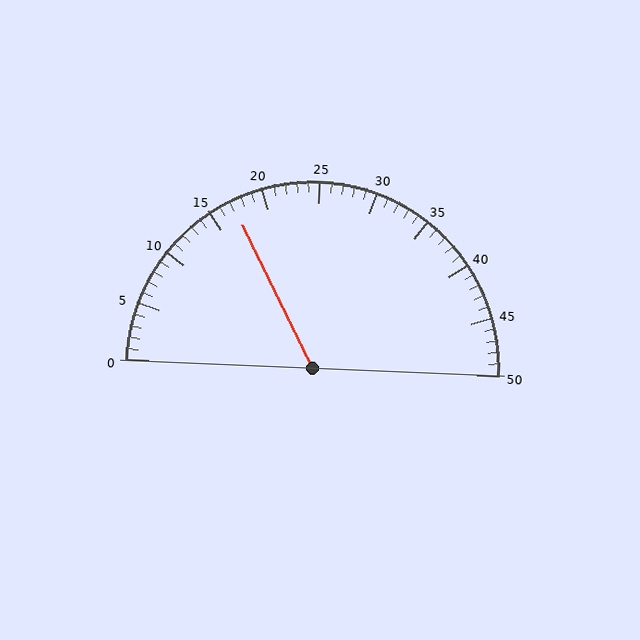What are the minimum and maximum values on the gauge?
The gauge ranges from 0 to 50.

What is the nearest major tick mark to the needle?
The nearest major tick mark is 15.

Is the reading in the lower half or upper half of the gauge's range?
The reading is in the lower half of the range (0 to 50).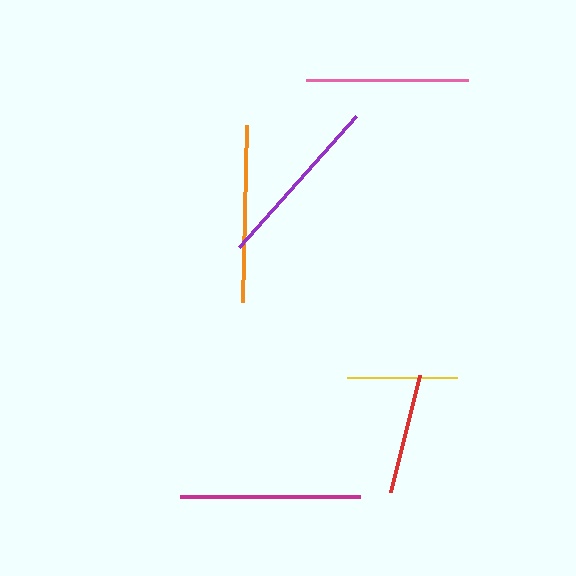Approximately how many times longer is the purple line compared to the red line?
The purple line is approximately 1.5 times the length of the red line.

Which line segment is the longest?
The magenta line is the longest at approximately 180 pixels.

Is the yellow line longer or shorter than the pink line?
The pink line is longer than the yellow line.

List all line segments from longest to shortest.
From longest to shortest: magenta, orange, purple, pink, red, yellow.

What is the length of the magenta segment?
The magenta segment is approximately 180 pixels long.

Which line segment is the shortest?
The yellow line is the shortest at approximately 111 pixels.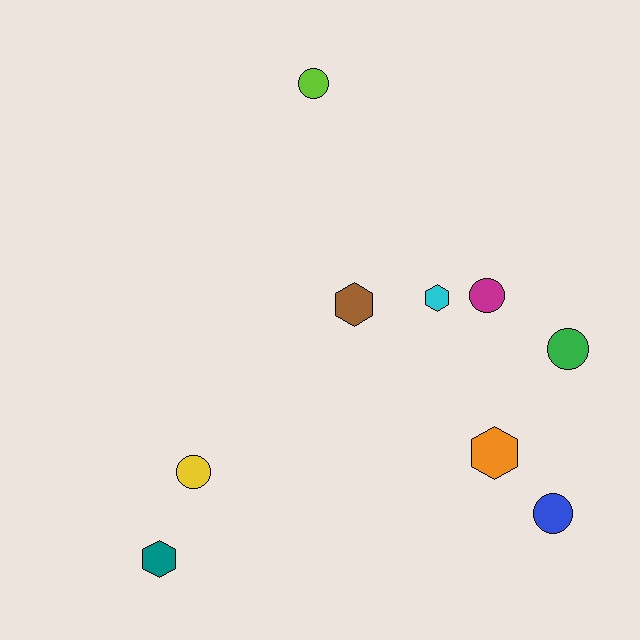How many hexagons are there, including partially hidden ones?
There are 4 hexagons.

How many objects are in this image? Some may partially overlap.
There are 9 objects.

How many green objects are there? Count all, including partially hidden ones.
There is 1 green object.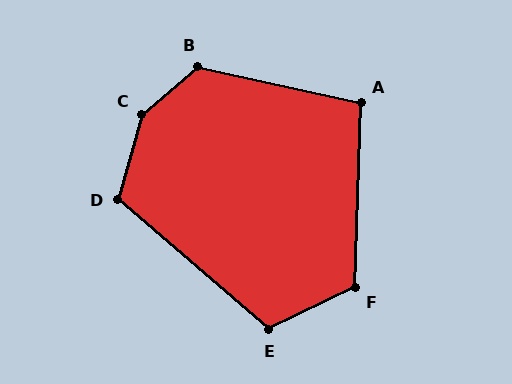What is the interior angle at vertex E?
Approximately 114 degrees (obtuse).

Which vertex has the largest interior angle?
C, at approximately 146 degrees.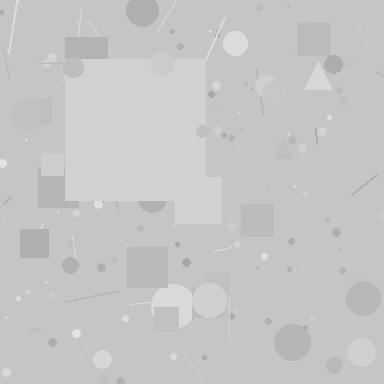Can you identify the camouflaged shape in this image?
The camouflaged shape is a square.